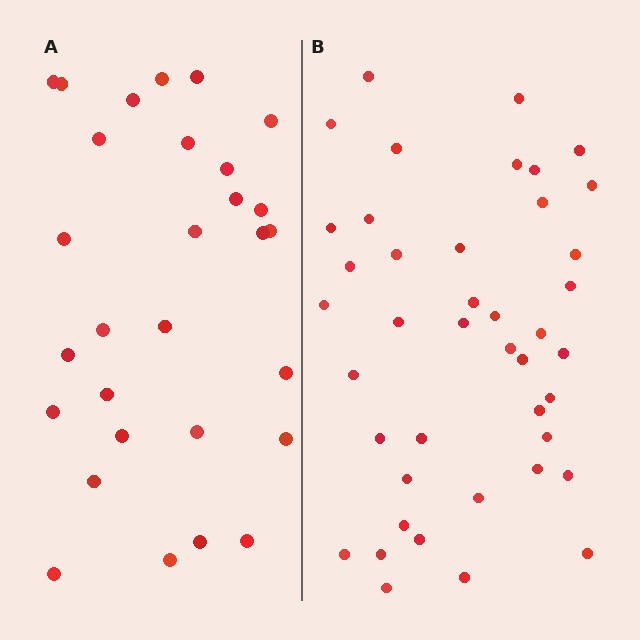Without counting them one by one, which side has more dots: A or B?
Region B (the right region) has more dots.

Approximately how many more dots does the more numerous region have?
Region B has approximately 15 more dots than region A.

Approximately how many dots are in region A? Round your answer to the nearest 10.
About 30 dots. (The exact count is 29, which rounds to 30.)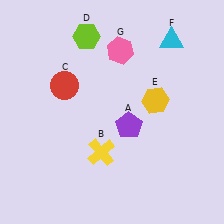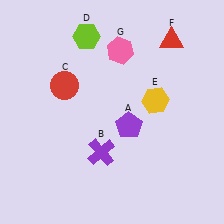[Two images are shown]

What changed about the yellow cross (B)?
In Image 1, B is yellow. In Image 2, it changed to purple.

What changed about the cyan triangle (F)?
In Image 1, F is cyan. In Image 2, it changed to red.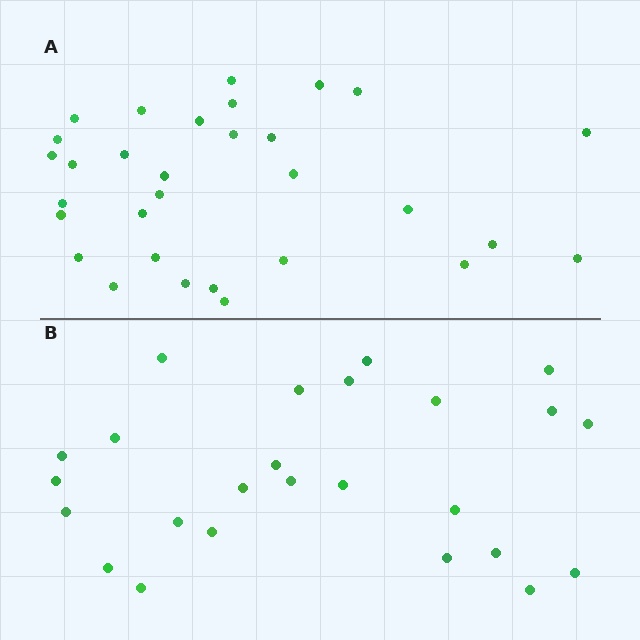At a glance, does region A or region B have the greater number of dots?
Region A (the top region) has more dots.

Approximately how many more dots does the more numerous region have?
Region A has about 6 more dots than region B.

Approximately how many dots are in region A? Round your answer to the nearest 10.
About 30 dots. (The exact count is 31, which rounds to 30.)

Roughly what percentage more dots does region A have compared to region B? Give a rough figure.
About 25% more.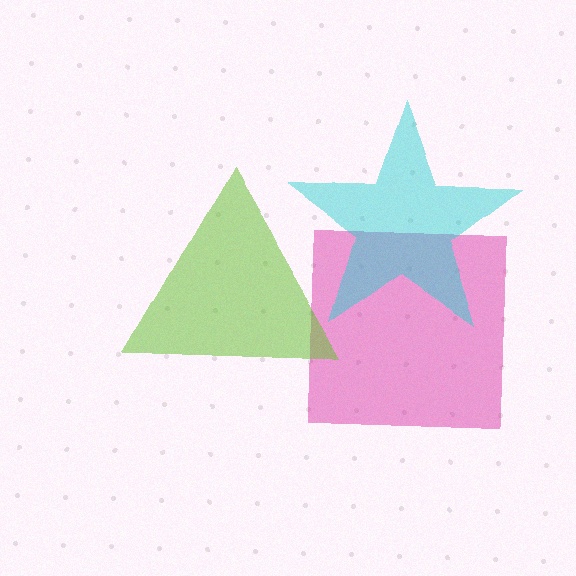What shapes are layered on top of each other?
The layered shapes are: a magenta square, a cyan star, a lime triangle.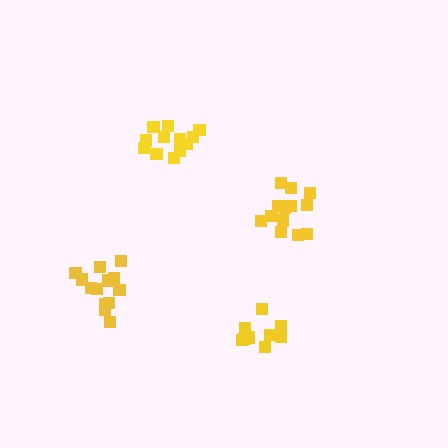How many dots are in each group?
Group 1: 13 dots, Group 2: 10 dots, Group 3: 12 dots, Group 4: 13 dots (48 total).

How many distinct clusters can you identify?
There are 4 distinct clusters.